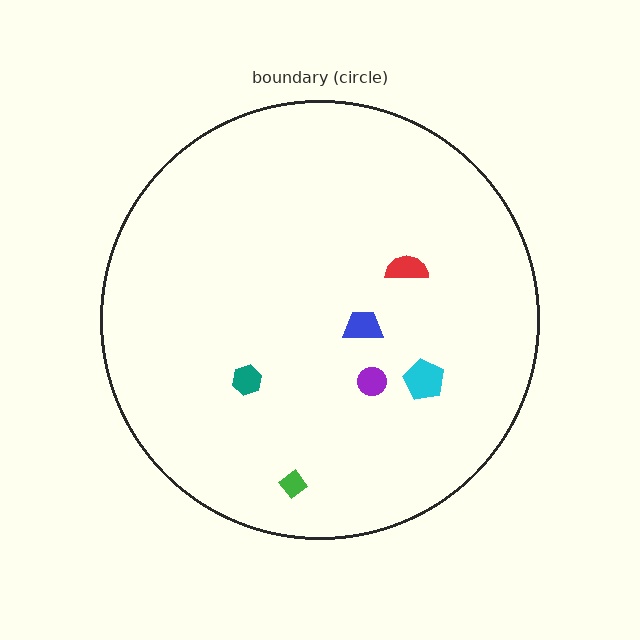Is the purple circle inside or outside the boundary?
Inside.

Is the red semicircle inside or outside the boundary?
Inside.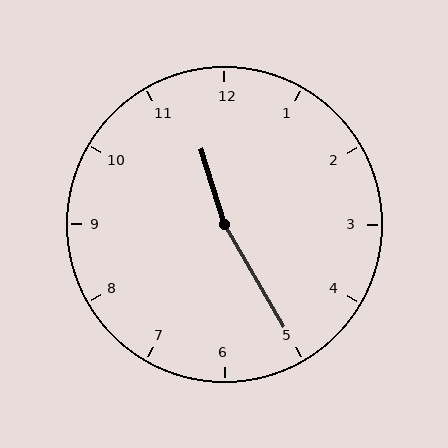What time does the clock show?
11:25.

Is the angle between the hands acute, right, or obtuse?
It is obtuse.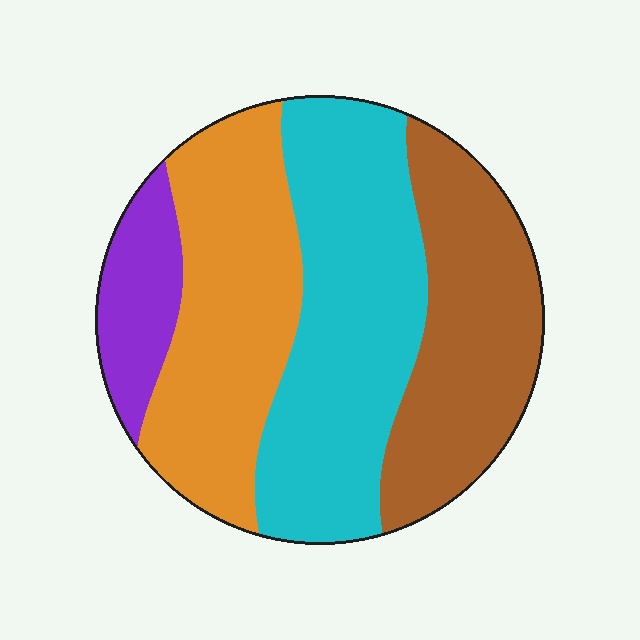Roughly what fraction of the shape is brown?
Brown takes up about one quarter (1/4) of the shape.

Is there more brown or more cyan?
Cyan.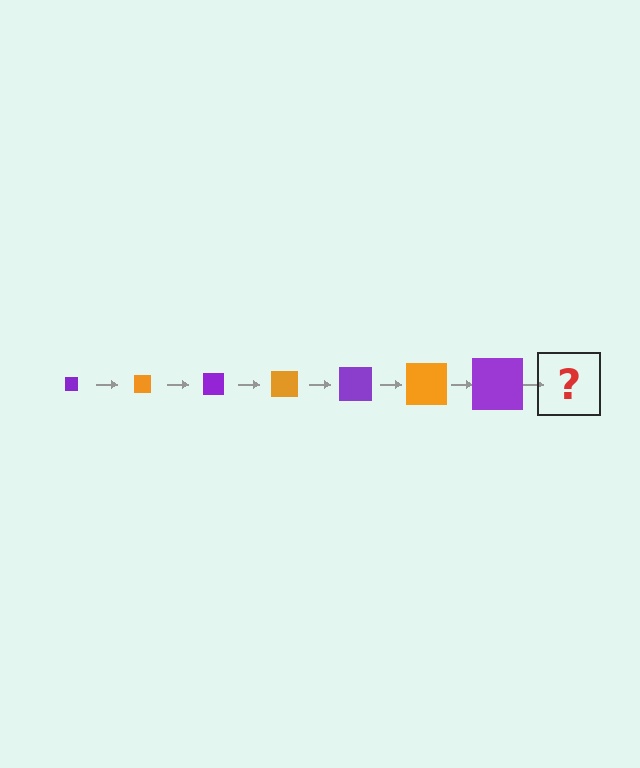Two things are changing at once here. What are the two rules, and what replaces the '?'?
The two rules are that the square grows larger each step and the color cycles through purple and orange. The '?' should be an orange square, larger than the previous one.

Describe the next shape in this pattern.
It should be an orange square, larger than the previous one.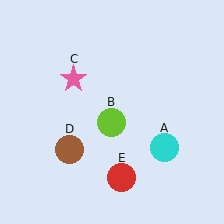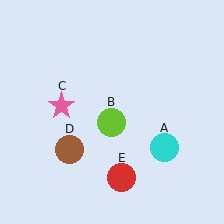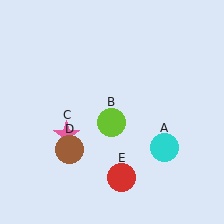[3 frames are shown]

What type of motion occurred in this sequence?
The pink star (object C) rotated counterclockwise around the center of the scene.